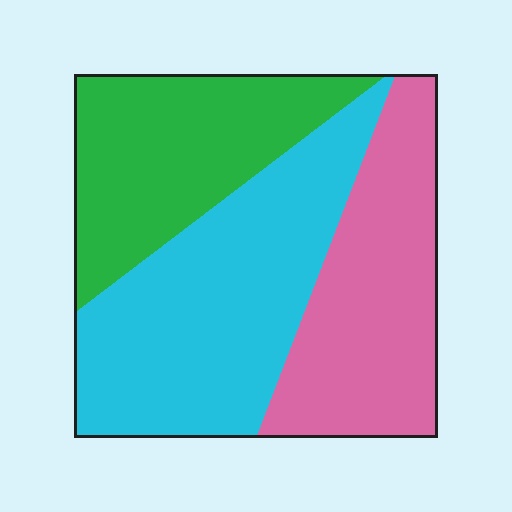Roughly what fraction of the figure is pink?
Pink covers 31% of the figure.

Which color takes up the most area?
Cyan, at roughly 40%.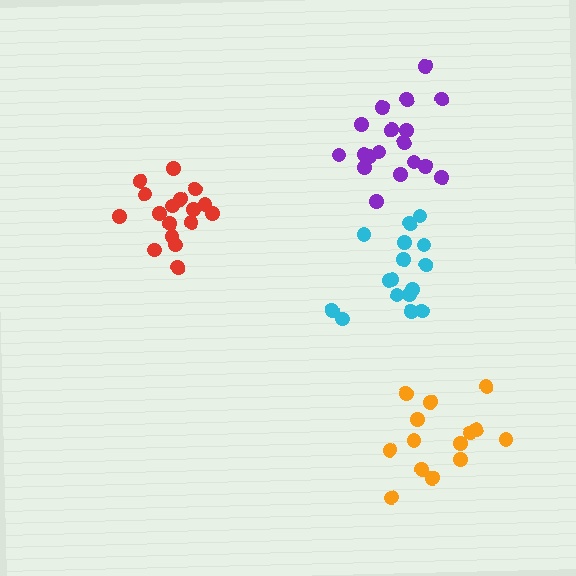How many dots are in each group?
Group 1: 14 dots, Group 2: 17 dots, Group 3: 18 dots, Group 4: 16 dots (65 total).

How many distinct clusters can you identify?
There are 4 distinct clusters.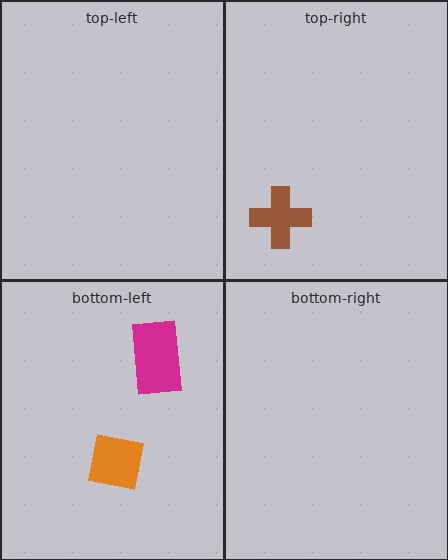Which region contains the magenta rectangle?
The bottom-left region.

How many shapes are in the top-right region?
1.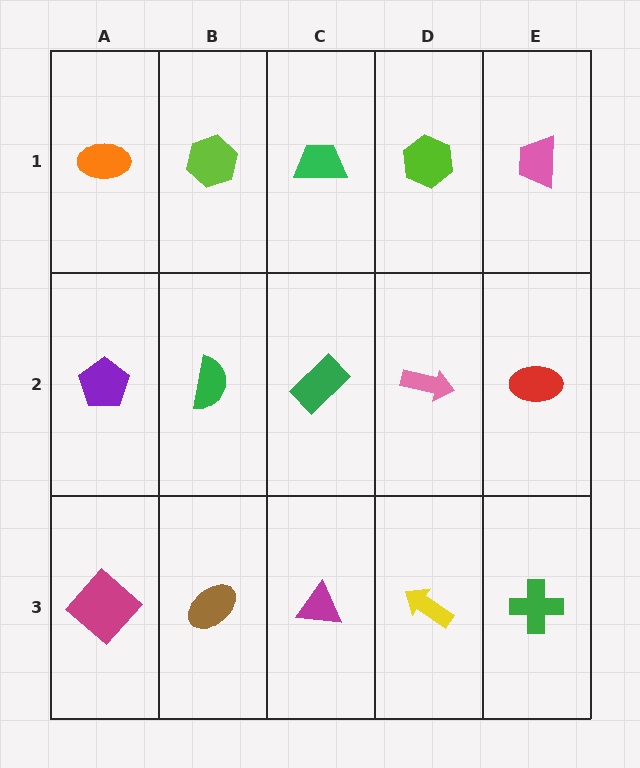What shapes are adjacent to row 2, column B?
A lime hexagon (row 1, column B), a brown ellipse (row 3, column B), a purple pentagon (row 2, column A), a green rectangle (row 2, column C).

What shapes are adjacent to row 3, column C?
A green rectangle (row 2, column C), a brown ellipse (row 3, column B), a yellow arrow (row 3, column D).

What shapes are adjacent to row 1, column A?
A purple pentagon (row 2, column A), a lime hexagon (row 1, column B).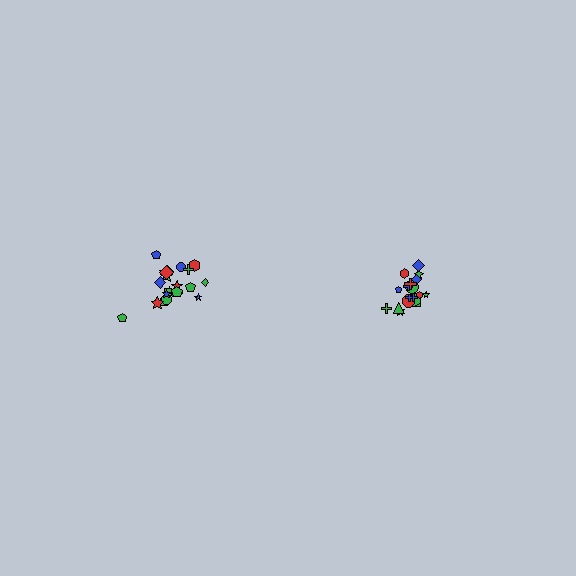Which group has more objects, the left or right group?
The left group.